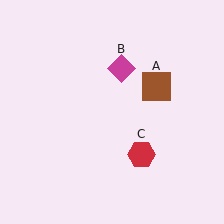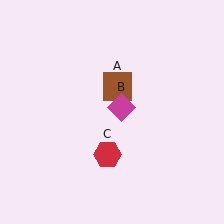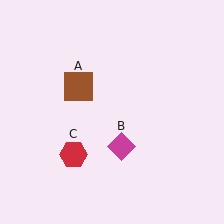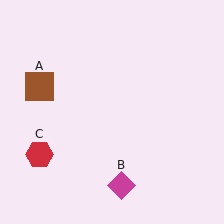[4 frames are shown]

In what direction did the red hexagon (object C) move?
The red hexagon (object C) moved left.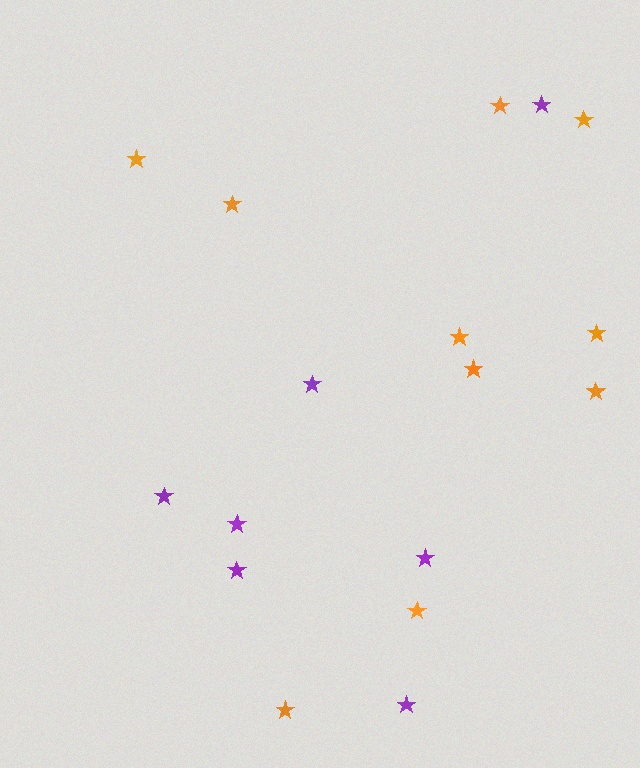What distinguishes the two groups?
There are 2 groups: one group of purple stars (7) and one group of orange stars (10).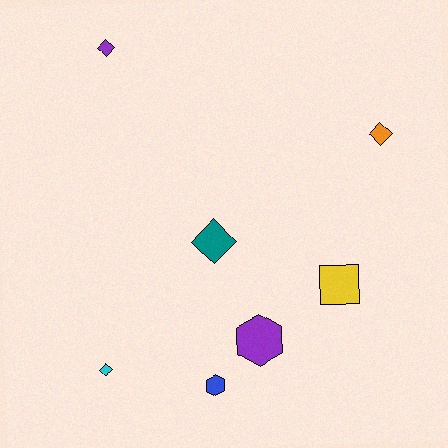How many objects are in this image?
There are 7 objects.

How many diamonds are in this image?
There are 4 diamonds.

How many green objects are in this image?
There are no green objects.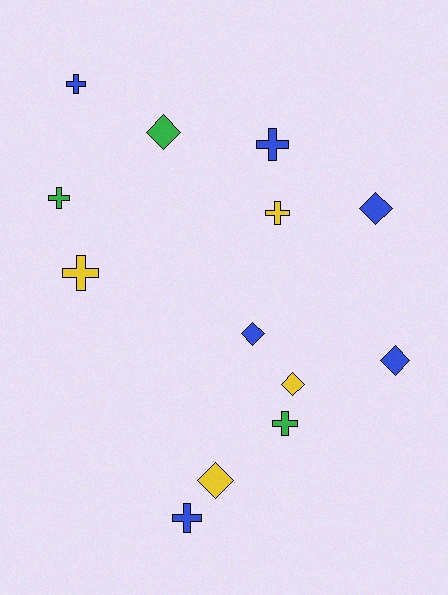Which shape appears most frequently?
Cross, with 7 objects.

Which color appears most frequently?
Blue, with 6 objects.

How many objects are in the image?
There are 13 objects.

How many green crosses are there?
There are 2 green crosses.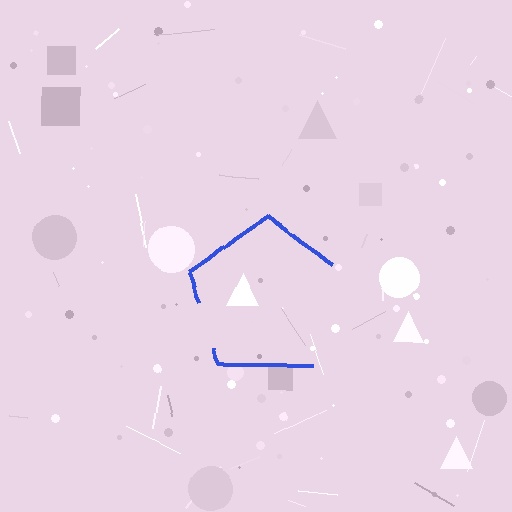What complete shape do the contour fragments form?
The contour fragments form a pentagon.